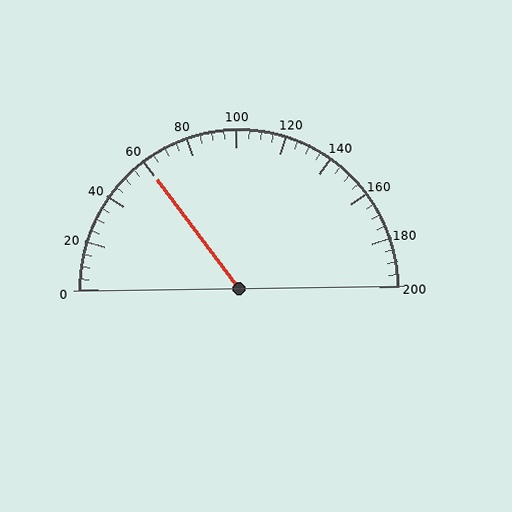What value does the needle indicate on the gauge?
The needle indicates approximately 60.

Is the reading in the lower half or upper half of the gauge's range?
The reading is in the lower half of the range (0 to 200).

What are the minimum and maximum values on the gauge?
The gauge ranges from 0 to 200.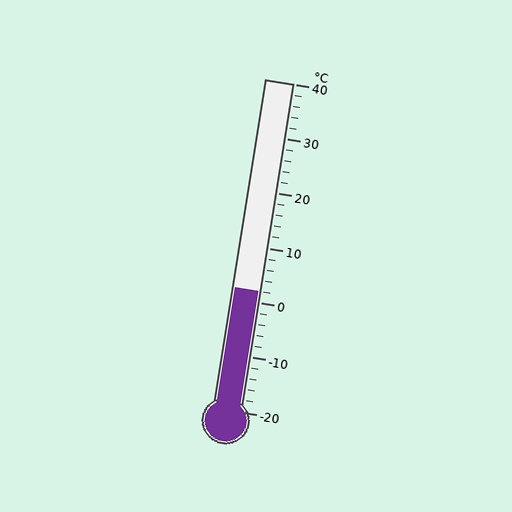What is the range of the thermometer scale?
The thermometer scale ranges from -20°C to 40°C.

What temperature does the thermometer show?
The thermometer shows approximately 2°C.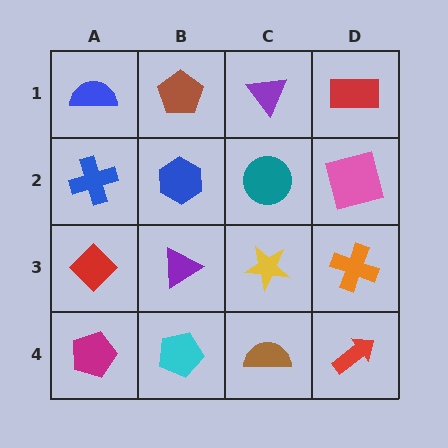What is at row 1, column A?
A blue semicircle.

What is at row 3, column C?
A yellow star.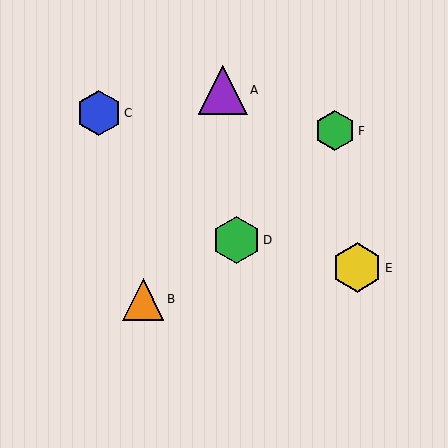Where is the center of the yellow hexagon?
The center of the yellow hexagon is at (357, 268).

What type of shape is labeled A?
Shape A is a purple triangle.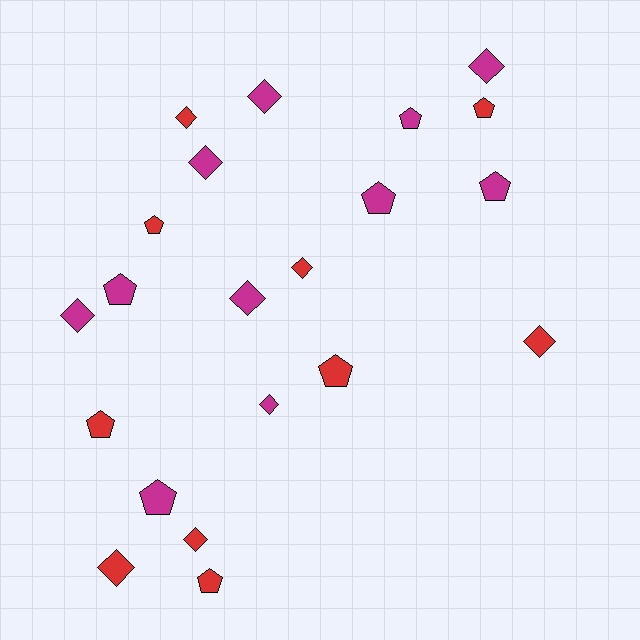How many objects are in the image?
There are 21 objects.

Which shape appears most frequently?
Diamond, with 11 objects.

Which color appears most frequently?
Magenta, with 11 objects.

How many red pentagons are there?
There are 5 red pentagons.